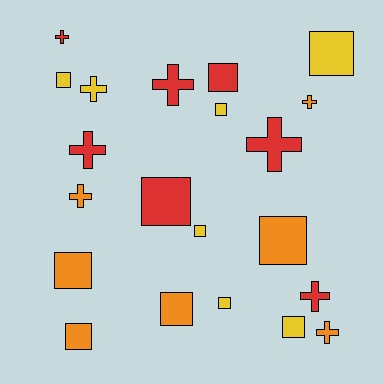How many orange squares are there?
There are 4 orange squares.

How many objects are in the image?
There are 21 objects.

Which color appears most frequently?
Red, with 7 objects.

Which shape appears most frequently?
Square, with 12 objects.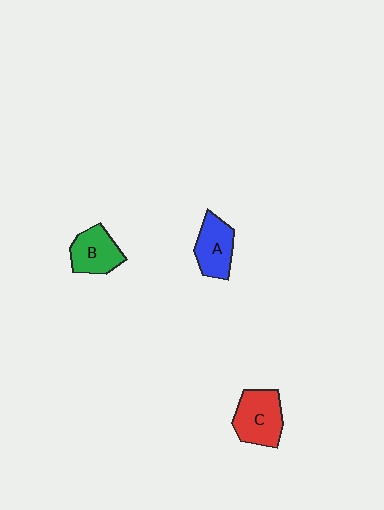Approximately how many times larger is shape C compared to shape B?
Approximately 1.2 times.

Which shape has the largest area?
Shape C (red).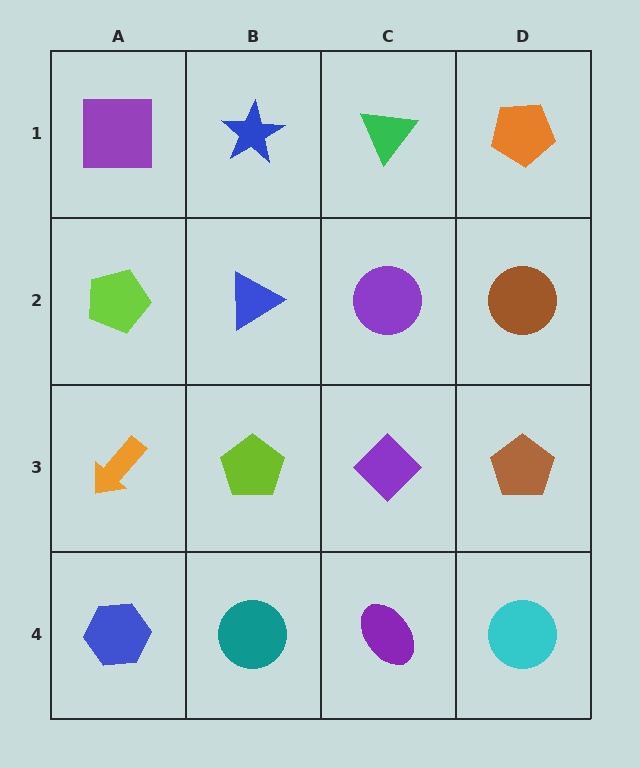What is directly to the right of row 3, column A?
A lime pentagon.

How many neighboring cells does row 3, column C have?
4.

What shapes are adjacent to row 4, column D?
A brown pentagon (row 3, column D), a purple ellipse (row 4, column C).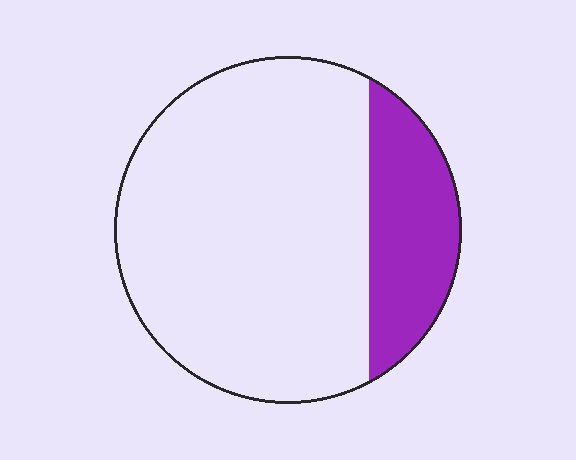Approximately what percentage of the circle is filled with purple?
Approximately 20%.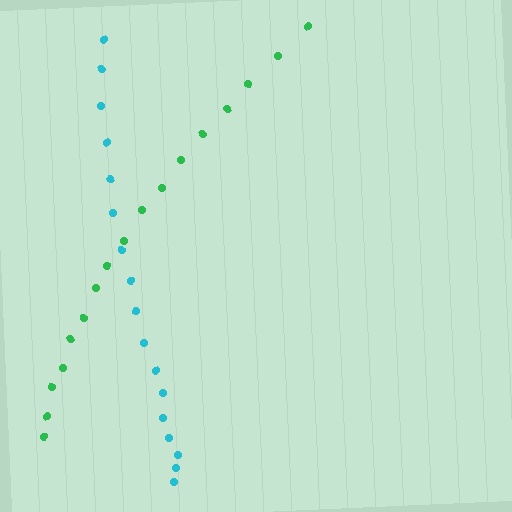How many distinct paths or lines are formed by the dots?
There are 2 distinct paths.